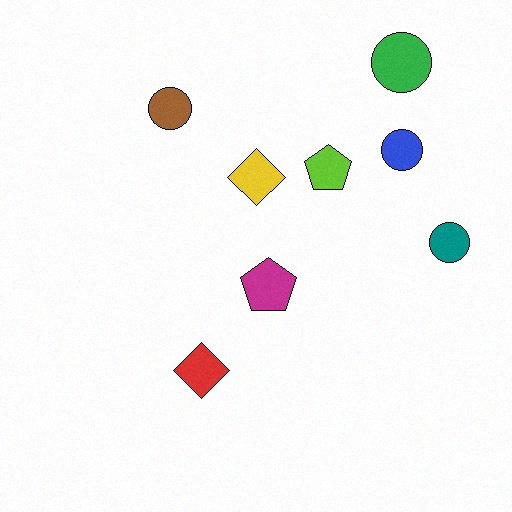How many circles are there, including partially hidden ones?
There are 4 circles.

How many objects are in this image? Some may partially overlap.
There are 8 objects.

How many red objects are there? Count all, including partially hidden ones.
There is 1 red object.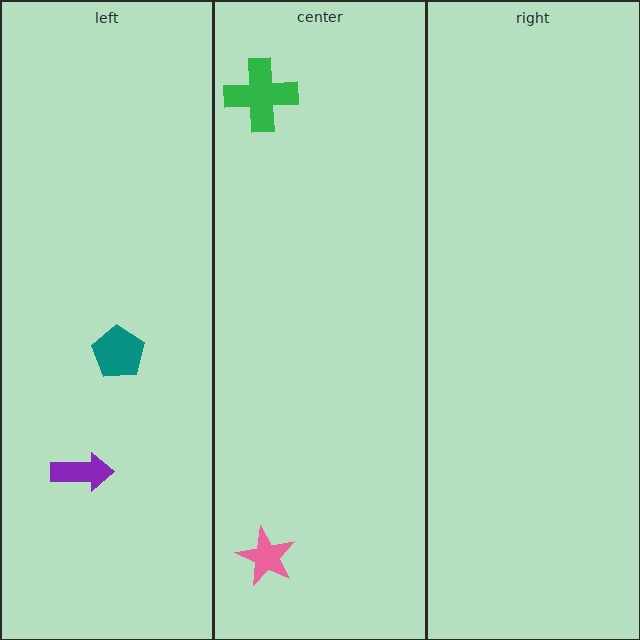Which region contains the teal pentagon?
The left region.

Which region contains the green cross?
The center region.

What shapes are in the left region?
The teal pentagon, the purple arrow.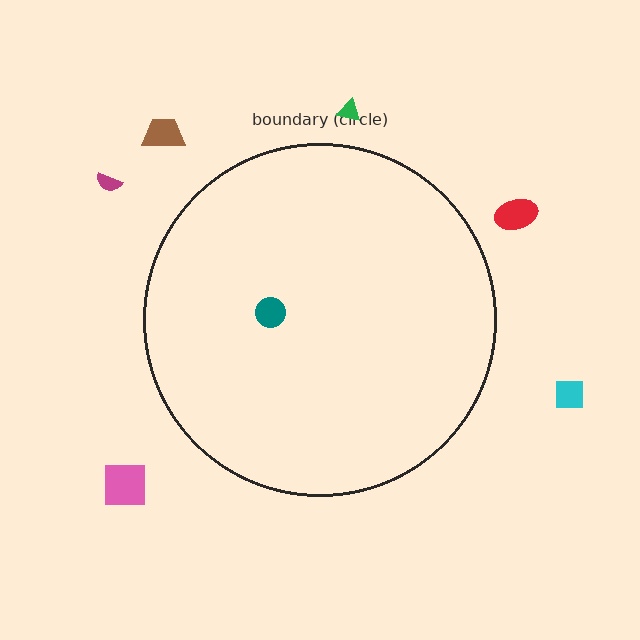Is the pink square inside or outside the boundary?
Outside.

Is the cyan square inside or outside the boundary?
Outside.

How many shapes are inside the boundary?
1 inside, 6 outside.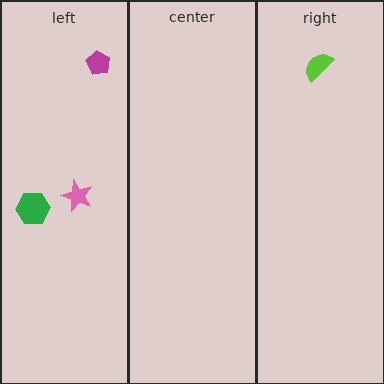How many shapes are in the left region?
3.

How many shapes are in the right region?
1.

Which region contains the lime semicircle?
The right region.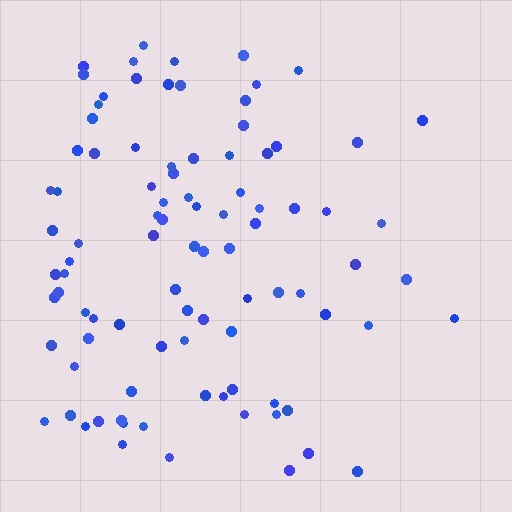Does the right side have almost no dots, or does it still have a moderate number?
Still a moderate number, just noticeably fewer than the left.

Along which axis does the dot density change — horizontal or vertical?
Horizontal.